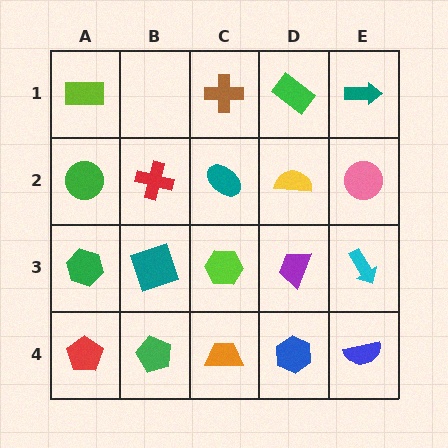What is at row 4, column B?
A green pentagon.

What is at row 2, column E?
A pink circle.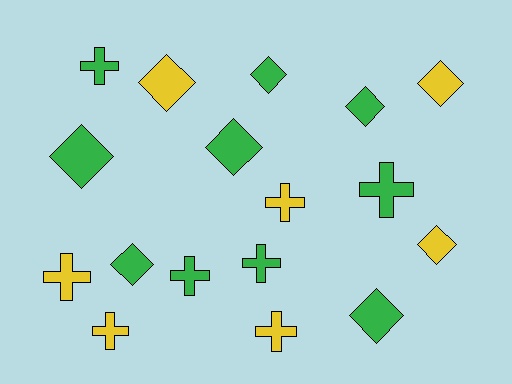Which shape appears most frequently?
Diamond, with 9 objects.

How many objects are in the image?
There are 17 objects.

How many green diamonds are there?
There are 6 green diamonds.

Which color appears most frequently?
Green, with 10 objects.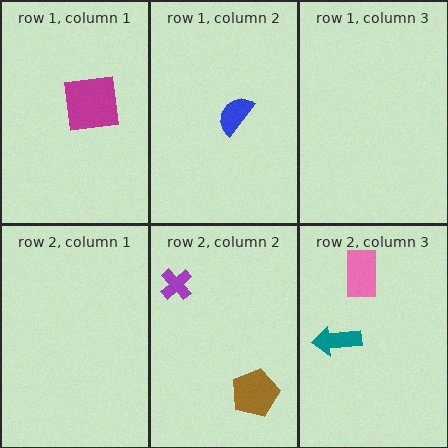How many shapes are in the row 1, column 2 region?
1.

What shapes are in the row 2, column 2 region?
The brown pentagon, the purple cross.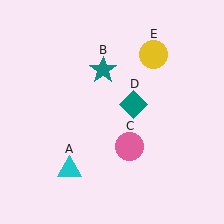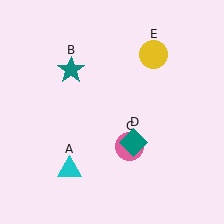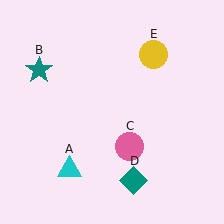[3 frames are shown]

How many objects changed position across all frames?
2 objects changed position: teal star (object B), teal diamond (object D).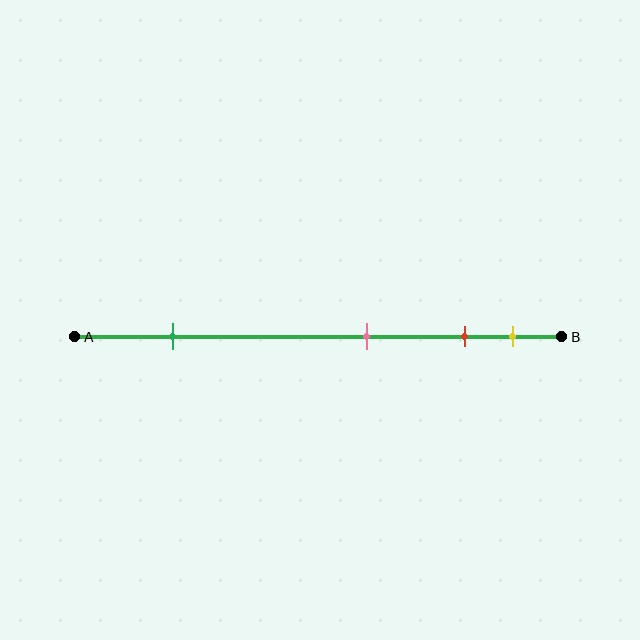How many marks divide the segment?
There are 4 marks dividing the segment.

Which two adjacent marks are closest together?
The red and yellow marks are the closest adjacent pair.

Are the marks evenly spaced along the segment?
No, the marks are not evenly spaced.